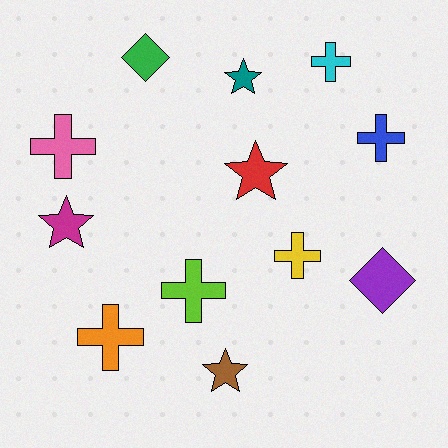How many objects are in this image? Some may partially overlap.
There are 12 objects.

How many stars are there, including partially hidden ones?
There are 4 stars.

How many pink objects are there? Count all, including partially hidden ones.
There is 1 pink object.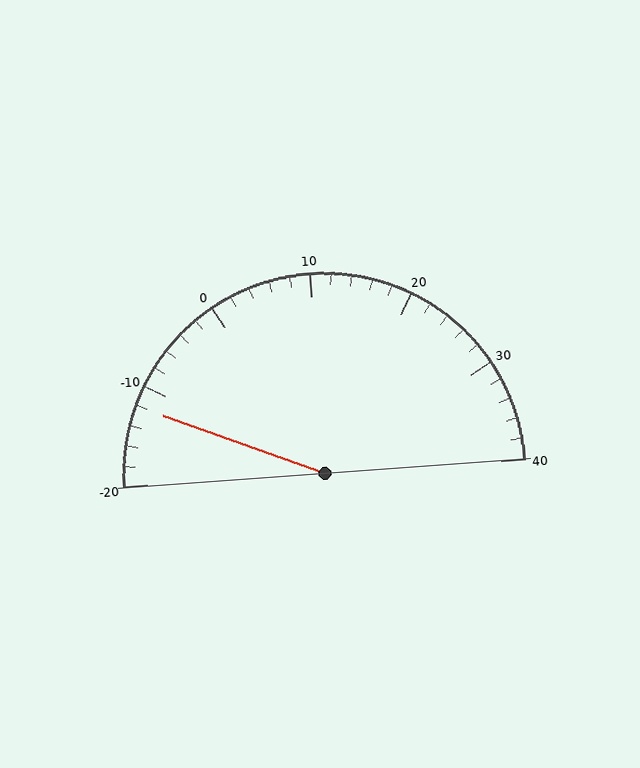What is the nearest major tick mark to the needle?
The nearest major tick mark is -10.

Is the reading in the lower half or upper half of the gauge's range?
The reading is in the lower half of the range (-20 to 40).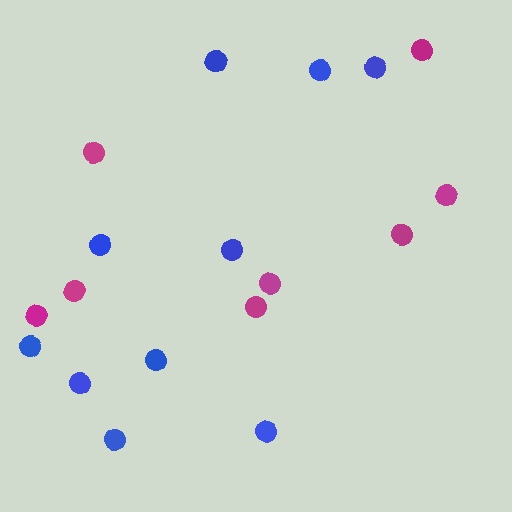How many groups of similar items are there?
There are 2 groups: one group of blue circles (10) and one group of magenta circles (8).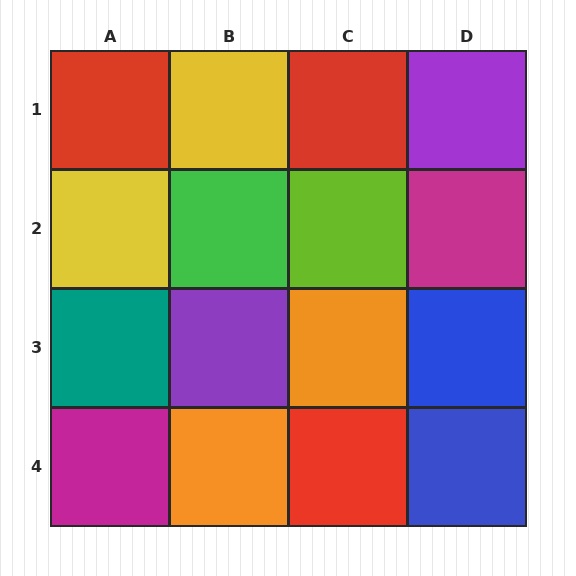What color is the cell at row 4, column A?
Magenta.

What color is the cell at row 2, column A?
Yellow.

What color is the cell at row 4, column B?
Orange.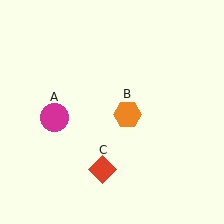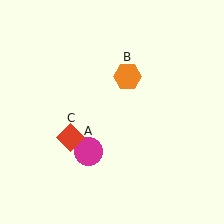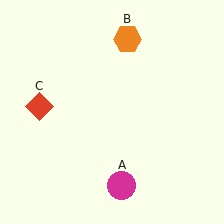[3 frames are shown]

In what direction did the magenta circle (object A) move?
The magenta circle (object A) moved down and to the right.